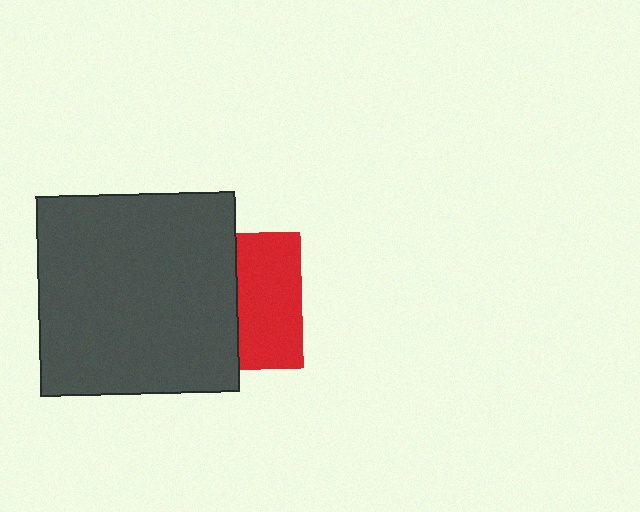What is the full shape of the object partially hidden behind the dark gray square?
The partially hidden object is a red square.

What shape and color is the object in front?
The object in front is a dark gray square.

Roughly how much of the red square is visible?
About half of it is visible (roughly 46%).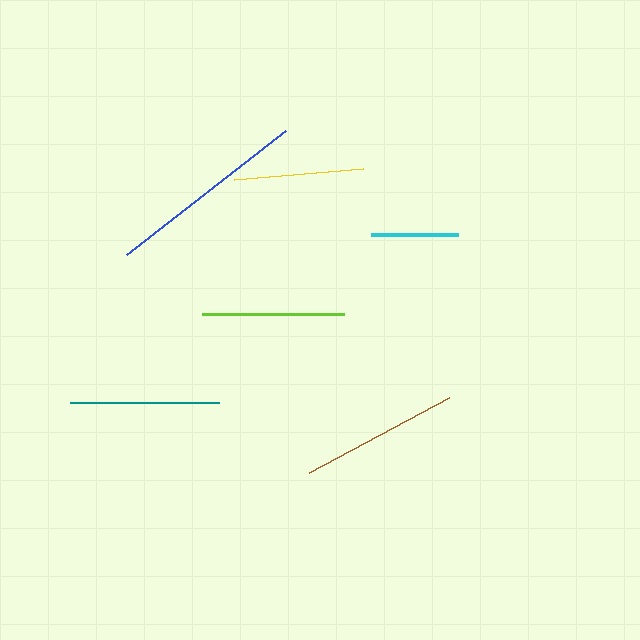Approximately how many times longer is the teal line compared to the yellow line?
The teal line is approximately 1.2 times the length of the yellow line.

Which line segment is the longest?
The blue line is the longest at approximately 202 pixels.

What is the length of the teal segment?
The teal segment is approximately 149 pixels long.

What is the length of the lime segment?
The lime segment is approximately 142 pixels long.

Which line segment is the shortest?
The cyan line is the shortest at approximately 87 pixels.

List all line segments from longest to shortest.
From longest to shortest: blue, brown, teal, lime, yellow, cyan.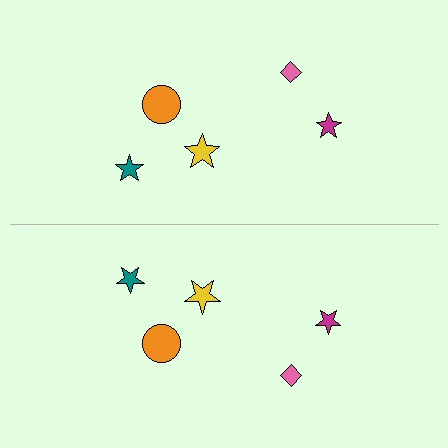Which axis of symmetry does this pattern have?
The pattern has a horizontal axis of symmetry running through the center of the image.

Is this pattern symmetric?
Yes, this pattern has bilateral (reflection) symmetry.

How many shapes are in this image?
There are 10 shapes in this image.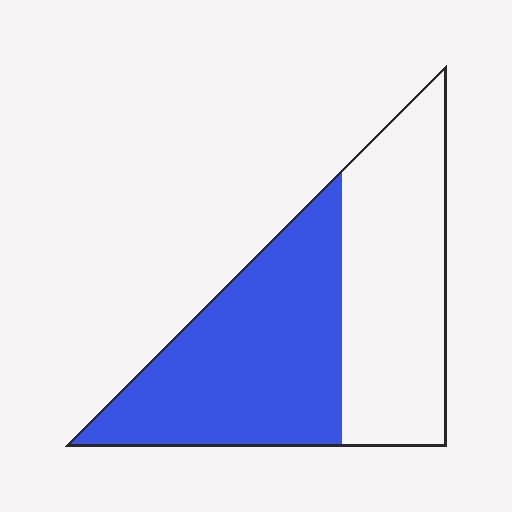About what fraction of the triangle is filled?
About one half (1/2).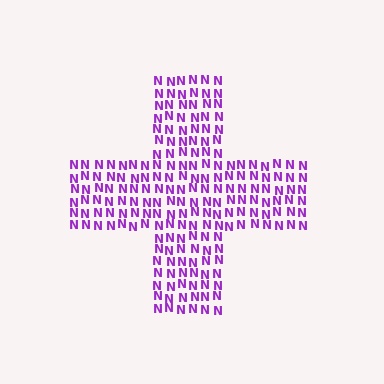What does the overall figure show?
The overall figure shows a cross.